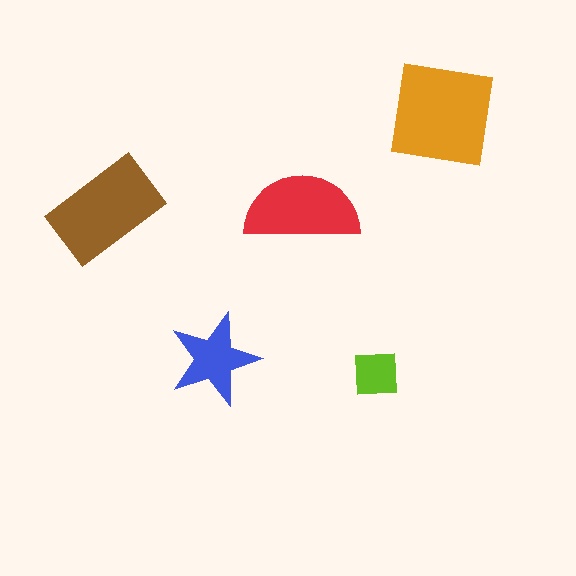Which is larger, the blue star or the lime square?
The blue star.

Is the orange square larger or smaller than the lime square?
Larger.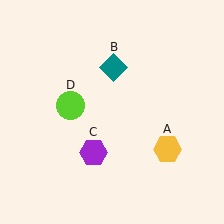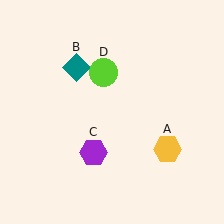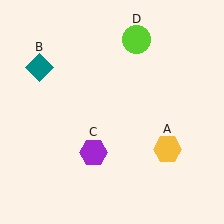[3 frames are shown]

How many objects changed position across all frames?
2 objects changed position: teal diamond (object B), lime circle (object D).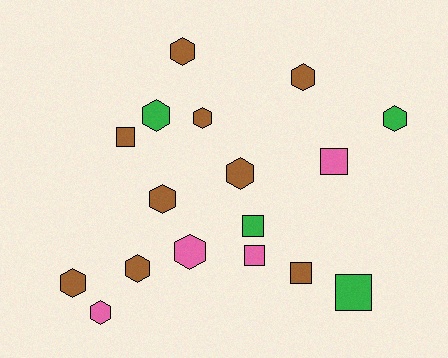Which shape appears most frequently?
Hexagon, with 11 objects.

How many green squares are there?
There are 2 green squares.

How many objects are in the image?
There are 17 objects.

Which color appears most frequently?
Brown, with 9 objects.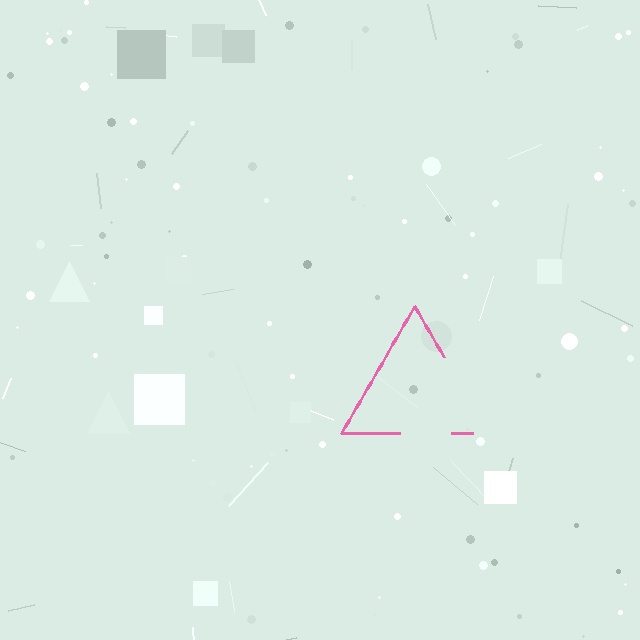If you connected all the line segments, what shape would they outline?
They would outline a triangle.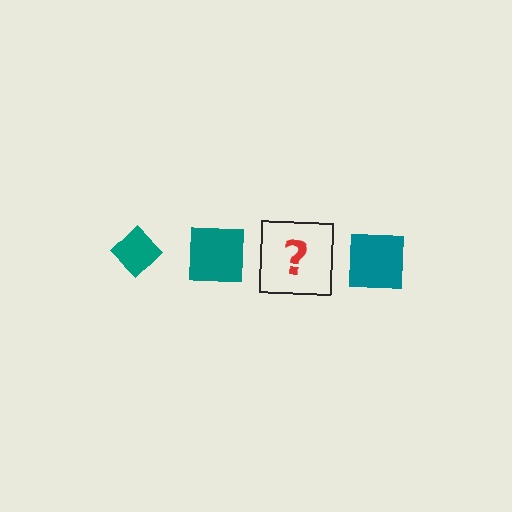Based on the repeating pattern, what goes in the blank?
The blank should be a teal diamond.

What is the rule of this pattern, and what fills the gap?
The rule is that the pattern cycles through diamond, square shapes in teal. The gap should be filled with a teal diamond.